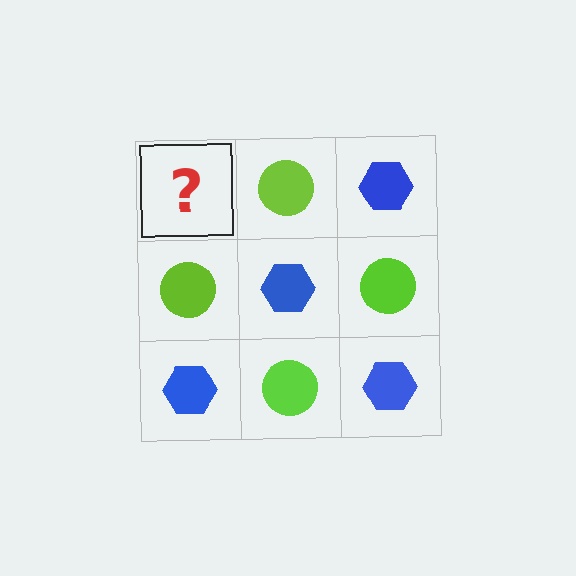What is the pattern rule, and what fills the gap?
The rule is that it alternates blue hexagon and lime circle in a checkerboard pattern. The gap should be filled with a blue hexagon.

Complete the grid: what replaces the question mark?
The question mark should be replaced with a blue hexagon.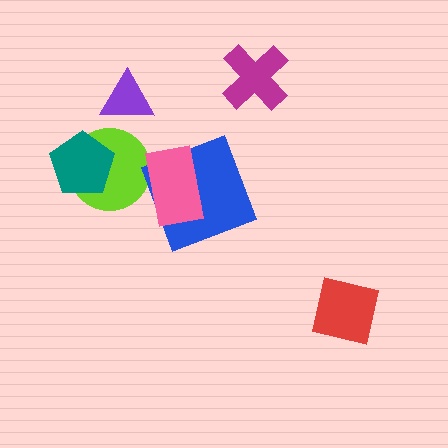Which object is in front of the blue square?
The pink rectangle is in front of the blue square.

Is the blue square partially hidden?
Yes, it is partially covered by another shape.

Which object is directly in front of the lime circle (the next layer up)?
The teal pentagon is directly in front of the lime circle.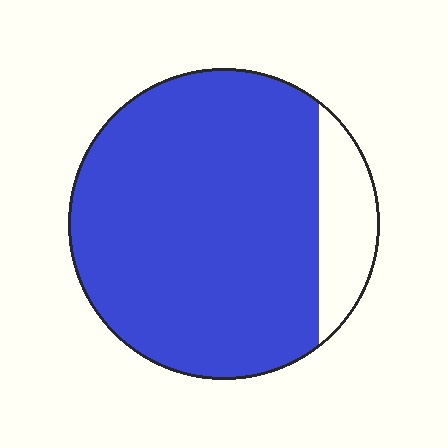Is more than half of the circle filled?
Yes.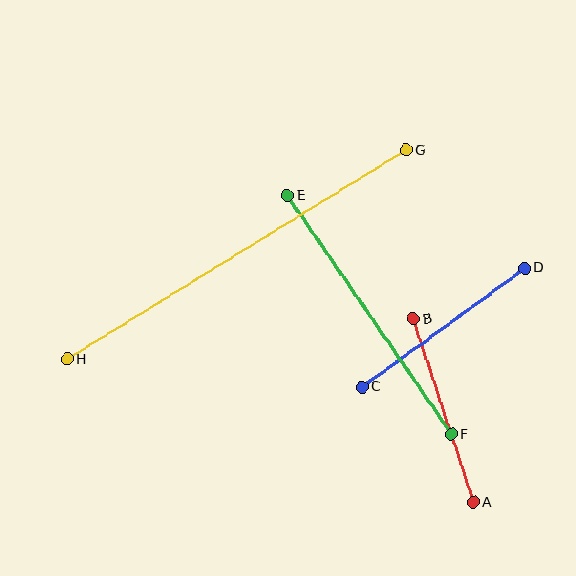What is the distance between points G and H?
The distance is approximately 398 pixels.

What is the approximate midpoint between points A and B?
The midpoint is at approximately (443, 411) pixels.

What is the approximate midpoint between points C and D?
The midpoint is at approximately (443, 328) pixels.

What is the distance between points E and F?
The distance is approximately 289 pixels.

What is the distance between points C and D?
The distance is approximately 201 pixels.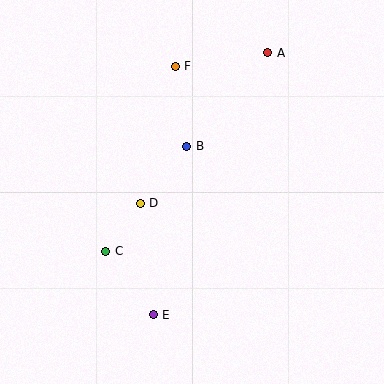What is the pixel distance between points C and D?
The distance between C and D is 59 pixels.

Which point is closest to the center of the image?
Point B at (187, 146) is closest to the center.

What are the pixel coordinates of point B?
Point B is at (187, 146).